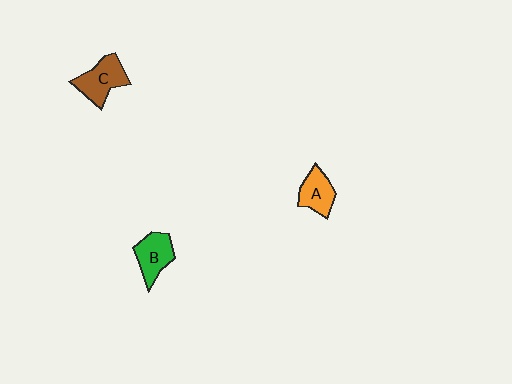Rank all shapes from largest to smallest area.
From largest to smallest: C (brown), B (green), A (orange).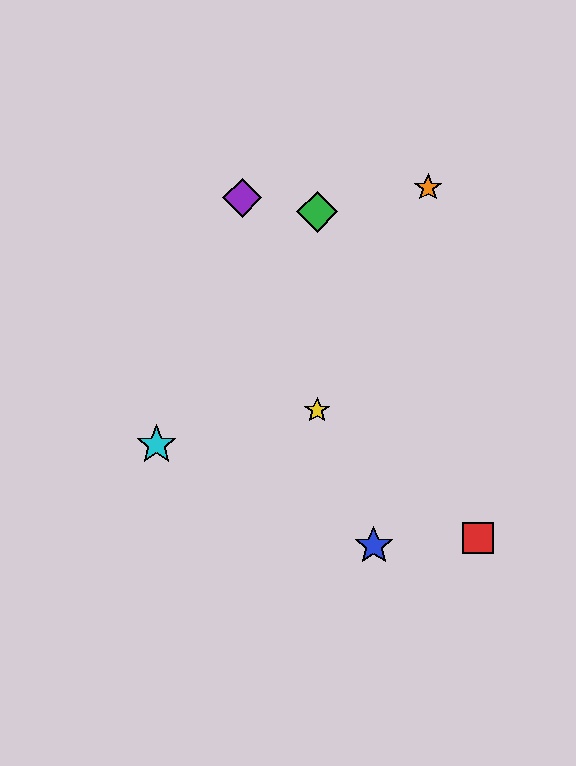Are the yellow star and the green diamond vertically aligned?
Yes, both are at x≈317.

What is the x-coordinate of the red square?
The red square is at x≈478.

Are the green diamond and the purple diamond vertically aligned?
No, the green diamond is at x≈317 and the purple diamond is at x≈242.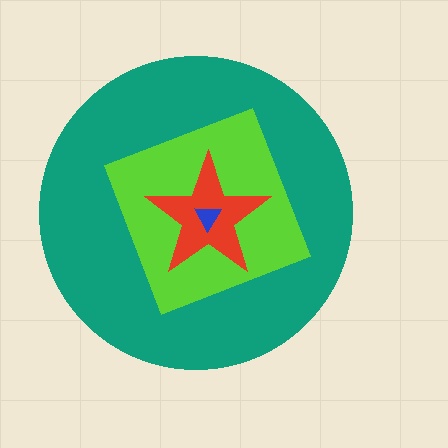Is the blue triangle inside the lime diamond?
Yes.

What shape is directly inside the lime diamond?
The red star.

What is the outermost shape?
The teal circle.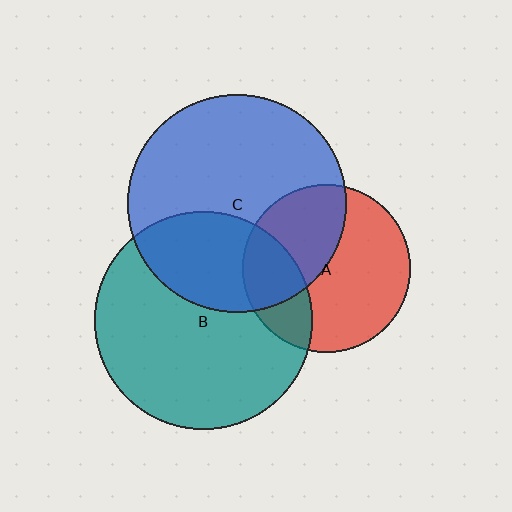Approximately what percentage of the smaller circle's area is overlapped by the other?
Approximately 35%.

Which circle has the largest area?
Circle C (blue).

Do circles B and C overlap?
Yes.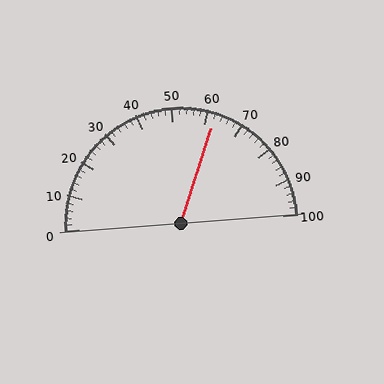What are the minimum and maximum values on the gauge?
The gauge ranges from 0 to 100.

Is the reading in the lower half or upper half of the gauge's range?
The reading is in the upper half of the range (0 to 100).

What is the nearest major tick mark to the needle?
The nearest major tick mark is 60.